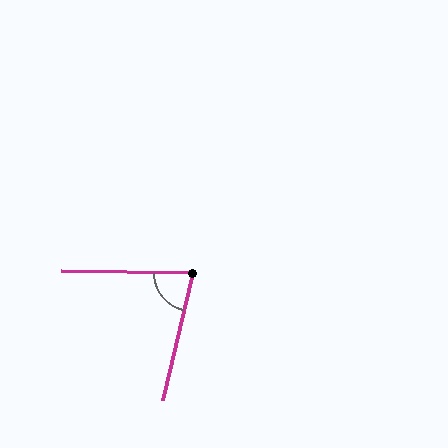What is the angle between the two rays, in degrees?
Approximately 78 degrees.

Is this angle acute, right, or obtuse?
It is acute.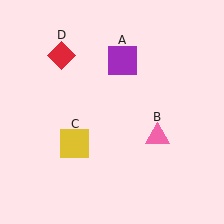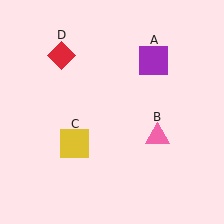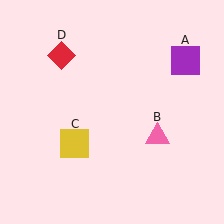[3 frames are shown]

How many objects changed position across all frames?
1 object changed position: purple square (object A).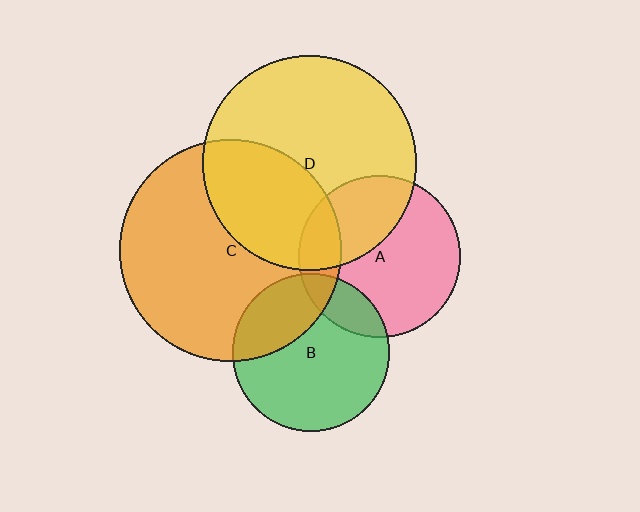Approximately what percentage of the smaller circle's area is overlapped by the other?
Approximately 30%.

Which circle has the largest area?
Circle C (orange).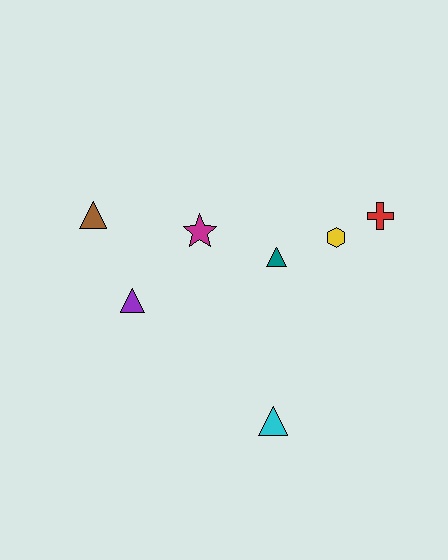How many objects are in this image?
There are 7 objects.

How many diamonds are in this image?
There are no diamonds.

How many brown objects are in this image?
There is 1 brown object.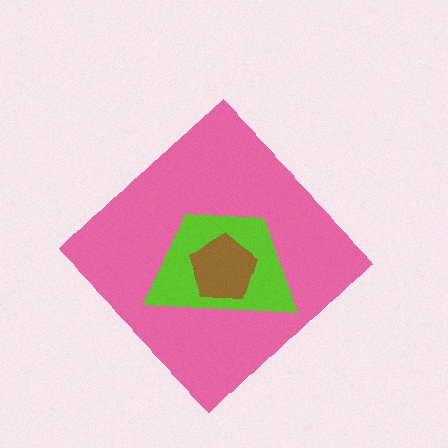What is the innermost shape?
The brown pentagon.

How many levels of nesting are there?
3.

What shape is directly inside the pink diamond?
The lime trapezoid.